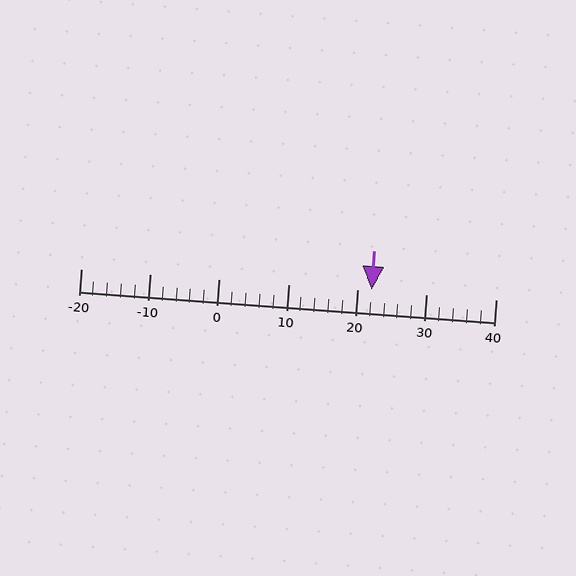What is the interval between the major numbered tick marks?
The major tick marks are spaced 10 units apart.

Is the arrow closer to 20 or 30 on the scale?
The arrow is closer to 20.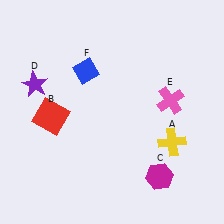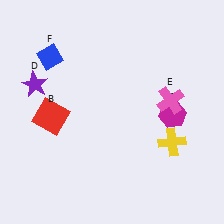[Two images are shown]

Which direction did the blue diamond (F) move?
The blue diamond (F) moved left.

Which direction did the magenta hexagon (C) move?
The magenta hexagon (C) moved up.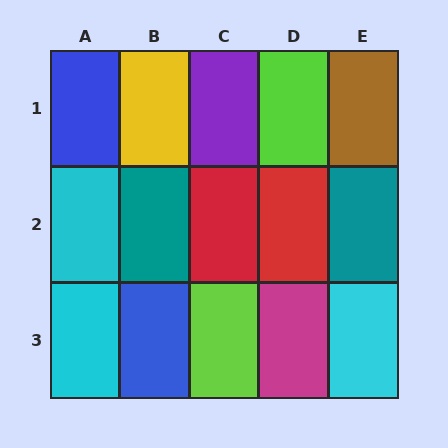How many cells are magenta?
1 cell is magenta.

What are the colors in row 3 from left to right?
Cyan, blue, lime, magenta, cyan.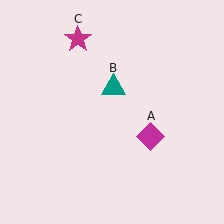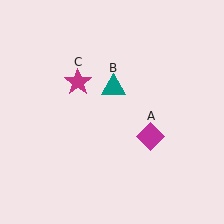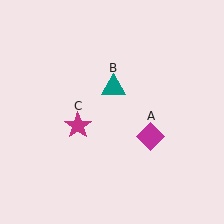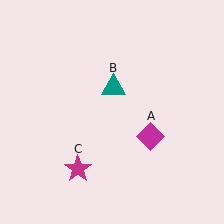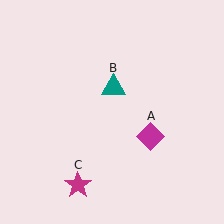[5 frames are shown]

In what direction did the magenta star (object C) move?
The magenta star (object C) moved down.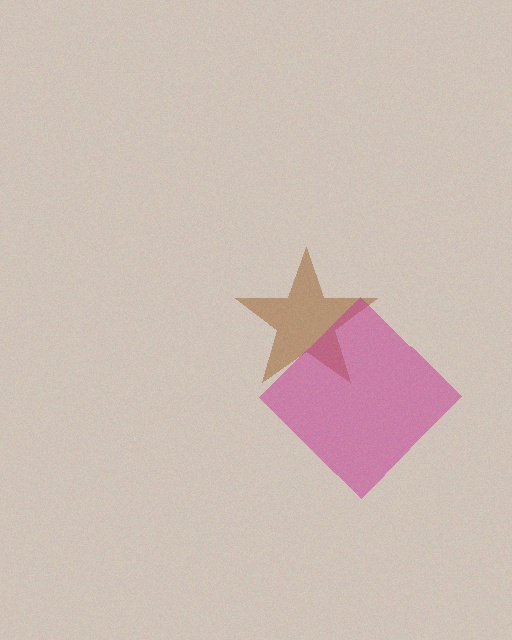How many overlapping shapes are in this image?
There are 2 overlapping shapes in the image.